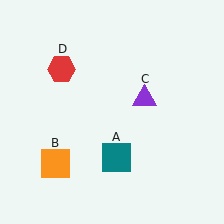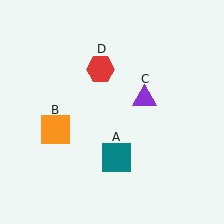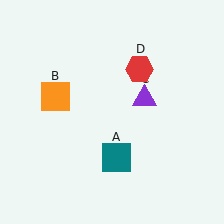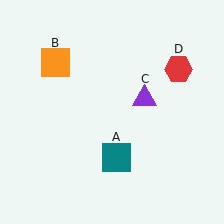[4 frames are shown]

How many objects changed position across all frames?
2 objects changed position: orange square (object B), red hexagon (object D).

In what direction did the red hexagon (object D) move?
The red hexagon (object D) moved right.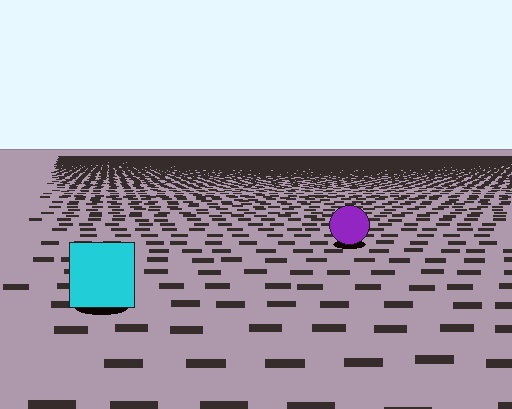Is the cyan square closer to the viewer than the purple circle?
Yes. The cyan square is closer — you can tell from the texture gradient: the ground texture is coarser near it.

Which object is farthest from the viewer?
The purple circle is farthest from the viewer. It appears smaller and the ground texture around it is denser.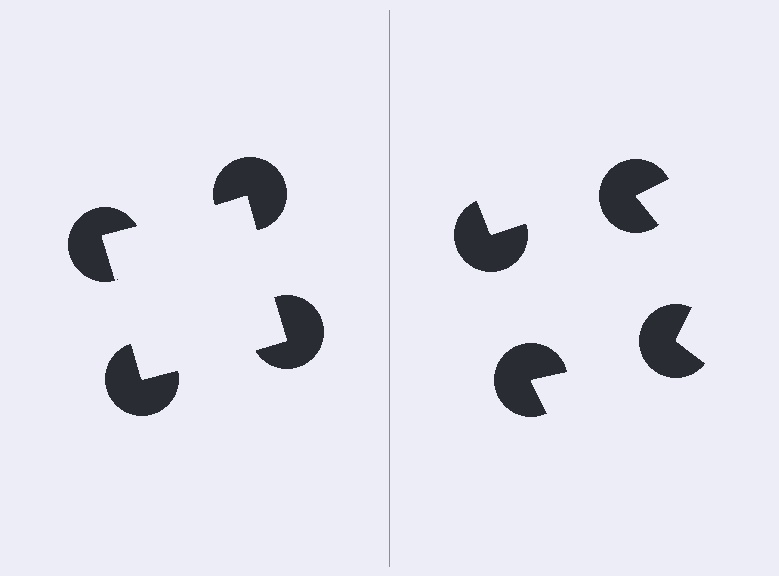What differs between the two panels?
The pac-man discs are positioned identically on both sides; only the wedge orientations differ. On the left they align to a square; on the right they are misaligned.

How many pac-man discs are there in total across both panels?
8 — 4 on each side.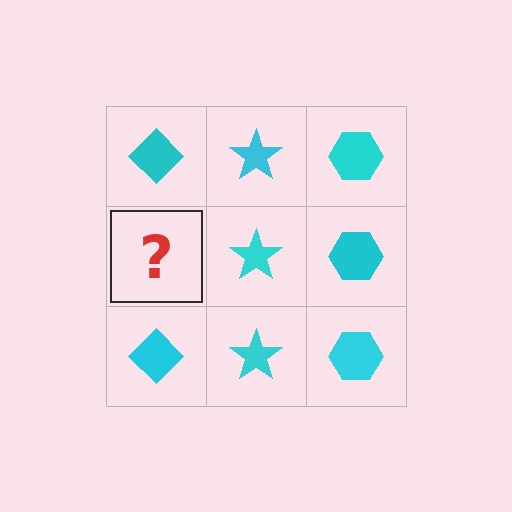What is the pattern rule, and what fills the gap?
The rule is that each column has a consistent shape. The gap should be filled with a cyan diamond.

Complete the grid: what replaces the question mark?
The question mark should be replaced with a cyan diamond.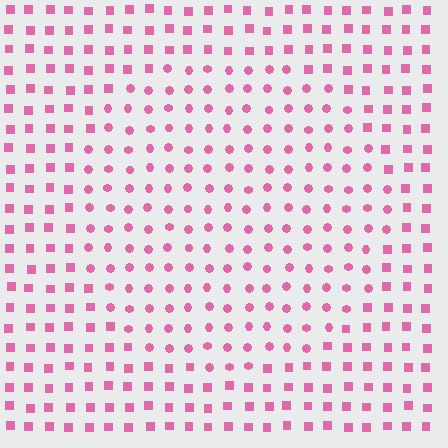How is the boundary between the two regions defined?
The boundary is defined by a change in element shape: circles inside vs. squares outside. All elements share the same color and spacing.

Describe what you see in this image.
The image is filled with small pink elements arranged in a uniform grid. A circle-shaped region contains circles, while the surrounding area contains squares. The boundary is defined purely by the change in element shape.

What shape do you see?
I see a circle.